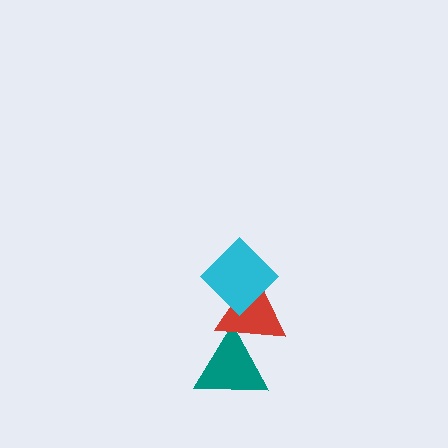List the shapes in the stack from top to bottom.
From top to bottom: the cyan diamond, the red triangle, the teal triangle.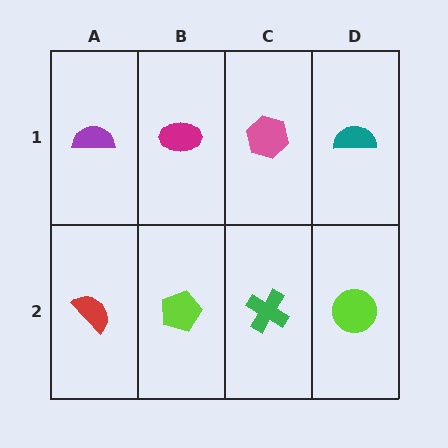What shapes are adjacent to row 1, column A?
A red semicircle (row 2, column A), a magenta ellipse (row 1, column B).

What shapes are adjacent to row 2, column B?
A magenta ellipse (row 1, column B), a red semicircle (row 2, column A), a green cross (row 2, column C).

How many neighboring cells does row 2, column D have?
2.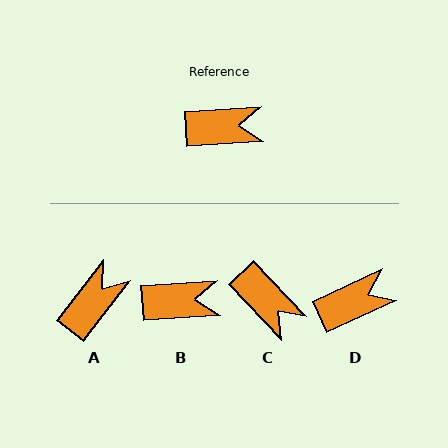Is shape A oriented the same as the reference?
No, it is off by about 49 degrees.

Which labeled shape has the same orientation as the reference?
B.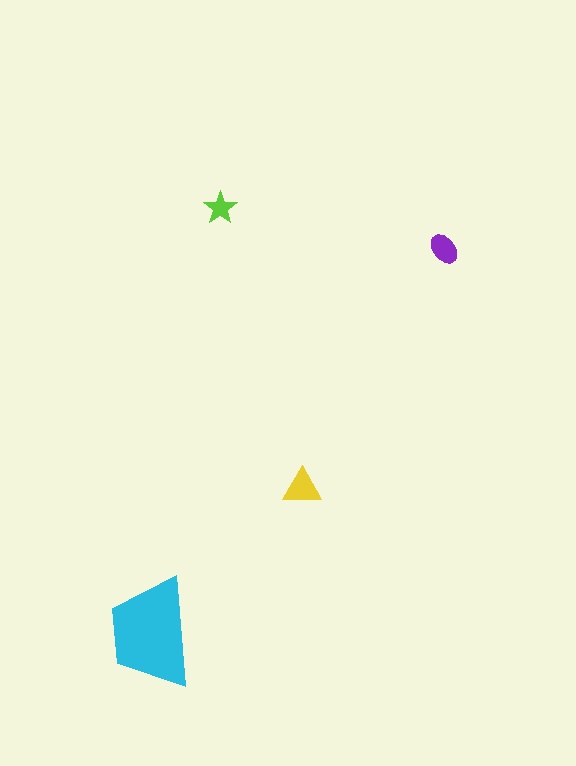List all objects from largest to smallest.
The cyan trapezoid, the yellow triangle, the purple ellipse, the lime star.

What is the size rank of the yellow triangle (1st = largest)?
2nd.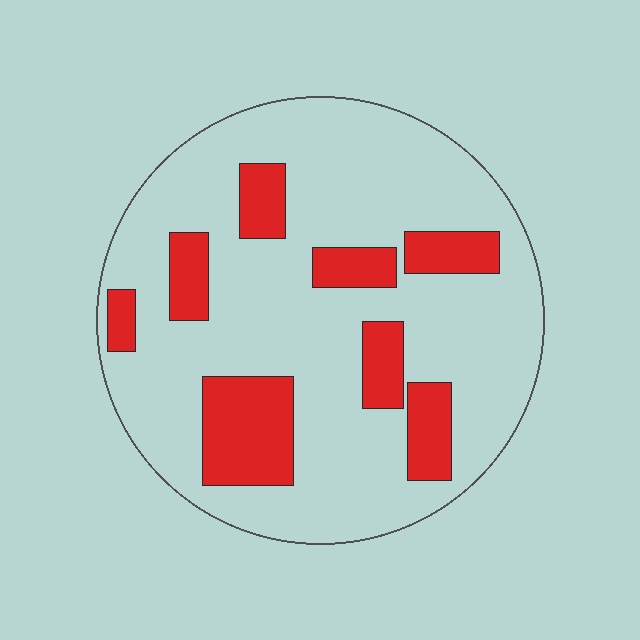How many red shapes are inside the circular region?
8.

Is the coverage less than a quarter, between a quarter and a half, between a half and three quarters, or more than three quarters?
Less than a quarter.